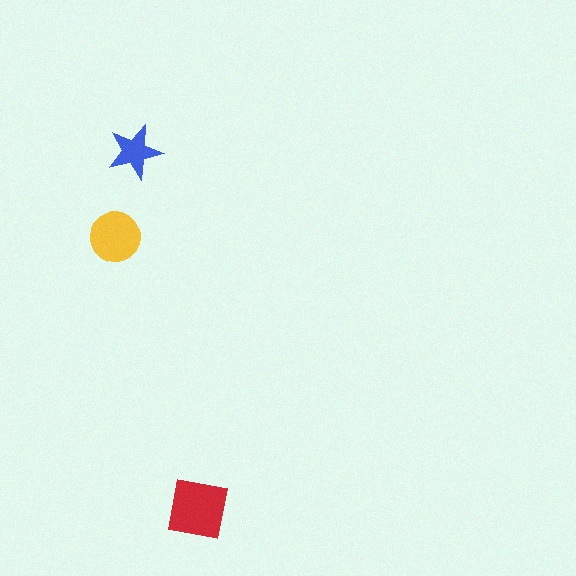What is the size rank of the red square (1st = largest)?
1st.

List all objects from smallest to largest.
The blue star, the yellow circle, the red square.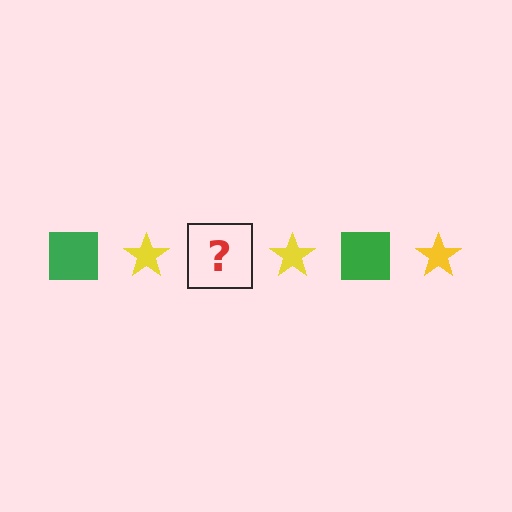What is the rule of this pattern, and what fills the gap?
The rule is that the pattern alternates between green square and yellow star. The gap should be filled with a green square.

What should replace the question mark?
The question mark should be replaced with a green square.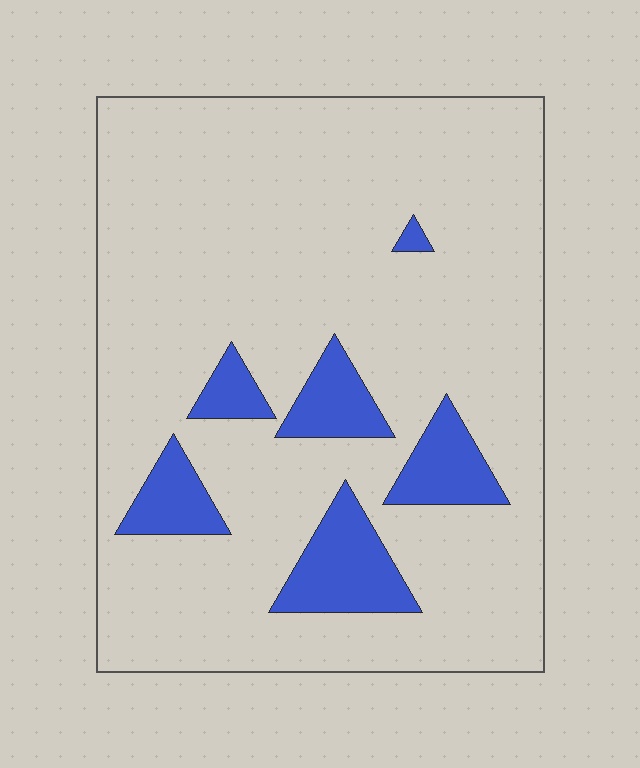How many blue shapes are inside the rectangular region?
6.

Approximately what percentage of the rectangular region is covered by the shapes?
Approximately 15%.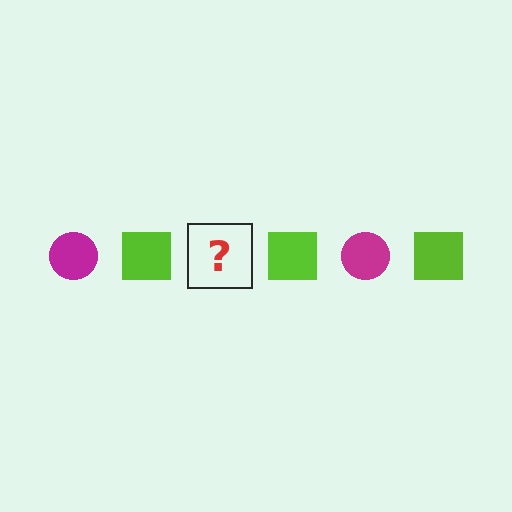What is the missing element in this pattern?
The missing element is a magenta circle.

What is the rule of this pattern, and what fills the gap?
The rule is that the pattern alternates between magenta circle and lime square. The gap should be filled with a magenta circle.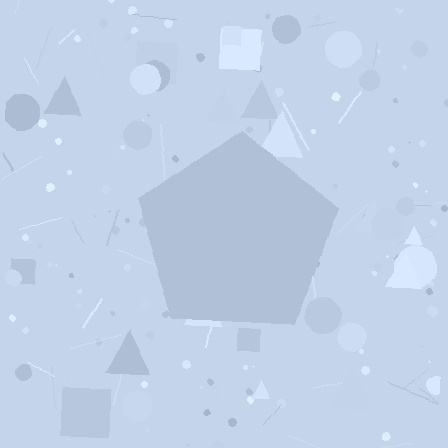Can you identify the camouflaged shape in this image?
The camouflaged shape is a pentagon.